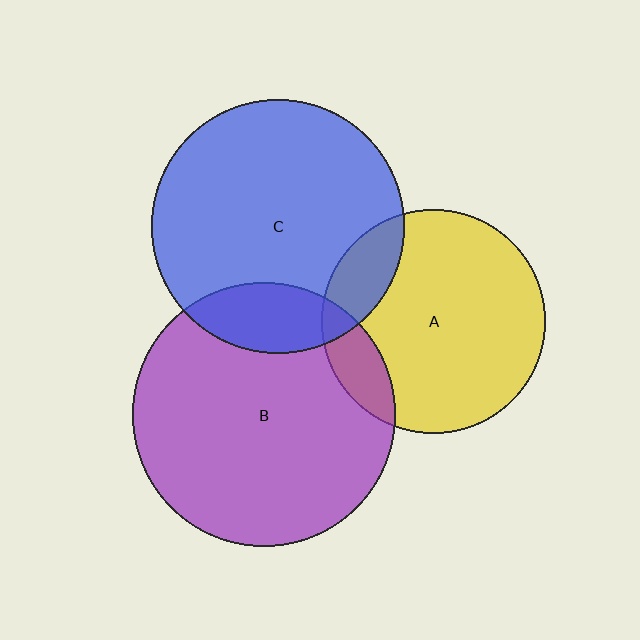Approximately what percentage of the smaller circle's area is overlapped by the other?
Approximately 15%.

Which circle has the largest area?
Circle B (purple).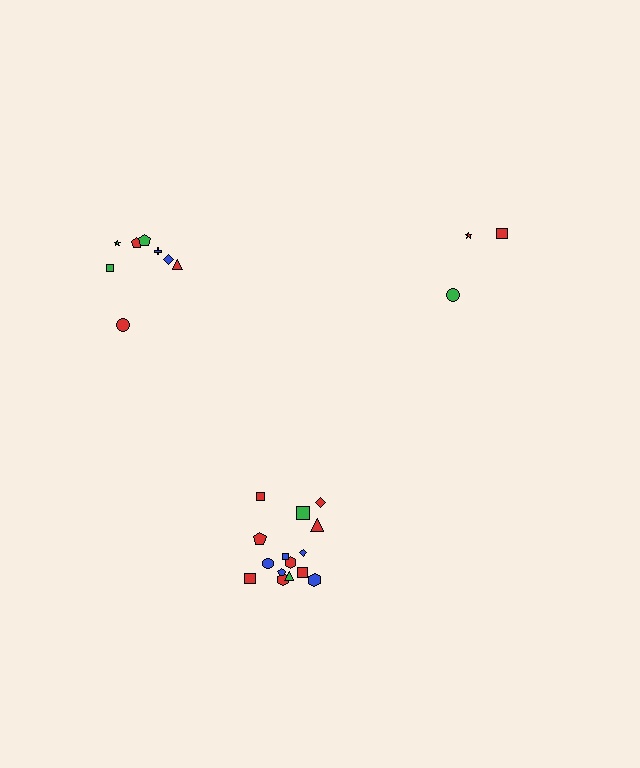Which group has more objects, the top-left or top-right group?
The top-left group.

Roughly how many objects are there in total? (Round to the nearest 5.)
Roughly 25 objects in total.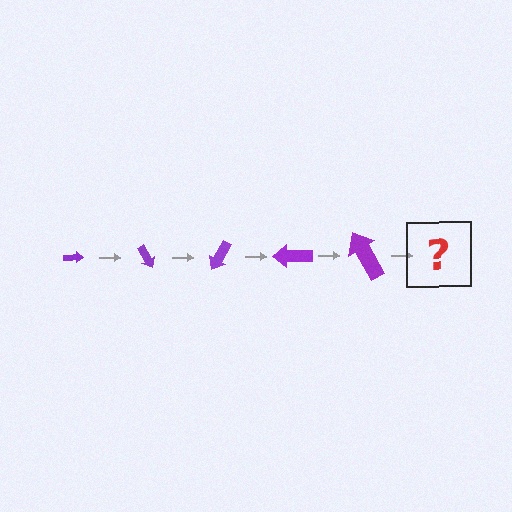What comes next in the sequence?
The next element should be an arrow, larger than the previous one and rotated 300 degrees from the start.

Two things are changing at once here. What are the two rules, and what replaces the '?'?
The two rules are that the arrow grows larger each step and it rotates 60 degrees each step. The '?' should be an arrow, larger than the previous one and rotated 300 degrees from the start.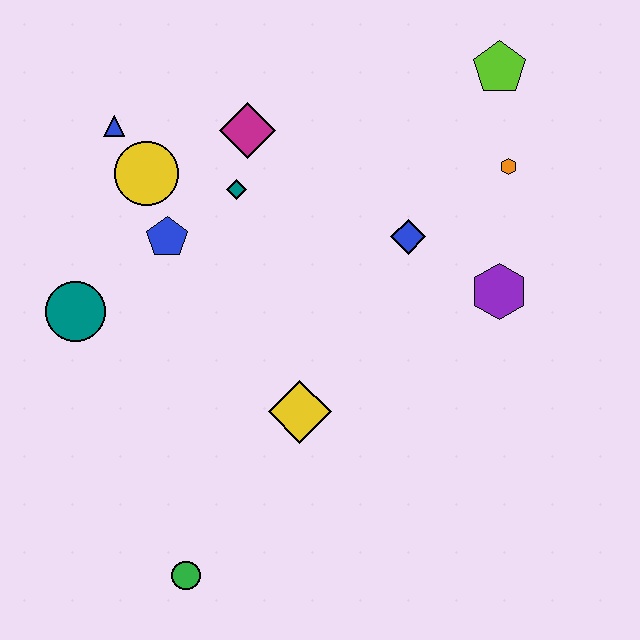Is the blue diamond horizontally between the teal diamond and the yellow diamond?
No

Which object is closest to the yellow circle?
The blue triangle is closest to the yellow circle.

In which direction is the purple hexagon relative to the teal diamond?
The purple hexagon is to the right of the teal diamond.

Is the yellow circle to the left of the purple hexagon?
Yes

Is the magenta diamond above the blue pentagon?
Yes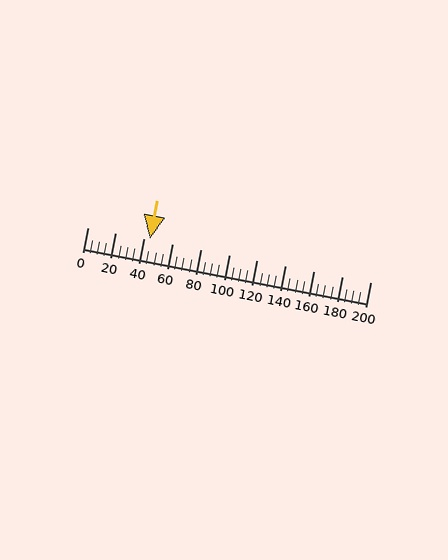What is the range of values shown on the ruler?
The ruler shows values from 0 to 200.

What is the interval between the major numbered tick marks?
The major tick marks are spaced 20 units apart.